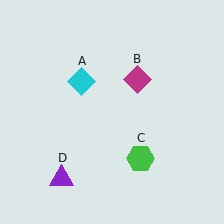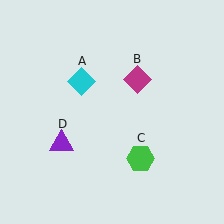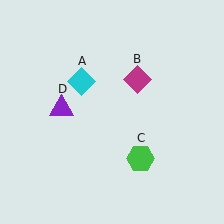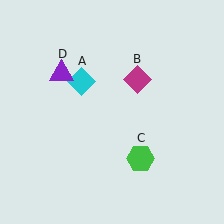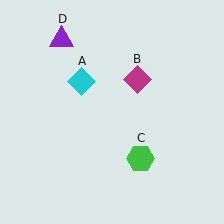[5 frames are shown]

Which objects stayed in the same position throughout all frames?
Cyan diamond (object A) and magenta diamond (object B) and green hexagon (object C) remained stationary.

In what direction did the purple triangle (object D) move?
The purple triangle (object D) moved up.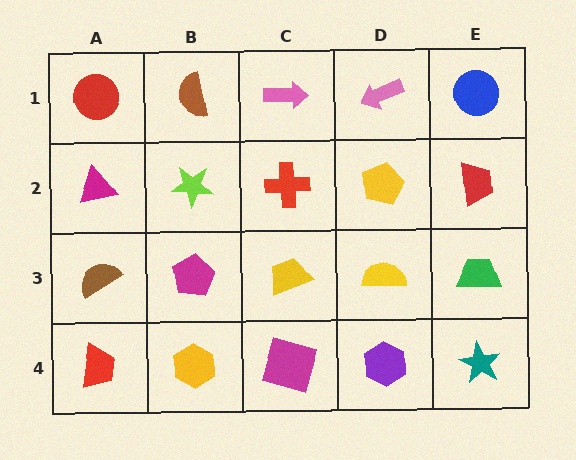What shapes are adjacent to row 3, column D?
A yellow pentagon (row 2, column D), a purple hexagon (row 4, column D), a yellow trapezoid (row 3, column C), a green trapezoid (row 3, column E).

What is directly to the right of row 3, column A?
A magenta pentagon.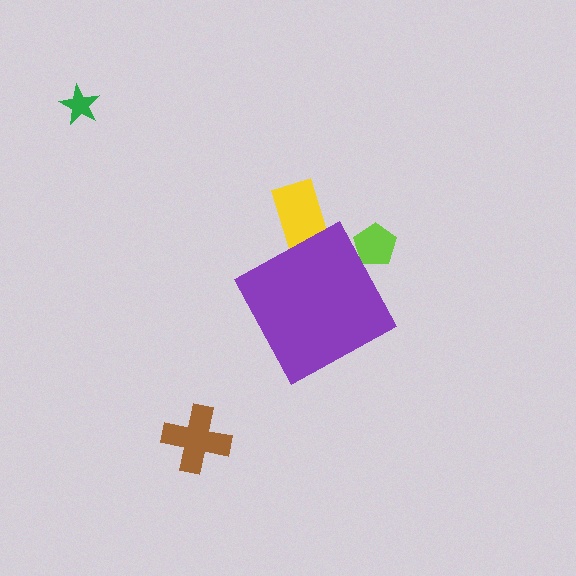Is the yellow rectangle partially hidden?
Yes, the yellow rectangle is partially hidden behind the purple diamond.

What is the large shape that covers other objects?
A purple diamond.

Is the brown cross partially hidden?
No, the brown cross is fully visible.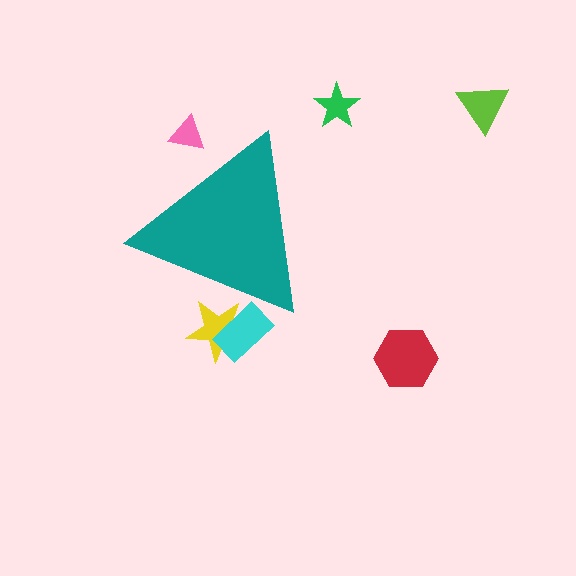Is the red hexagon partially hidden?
No, the red hexagon is fully visible.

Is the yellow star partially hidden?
Yes, the yellow star is partially hidden behind the teal triangle.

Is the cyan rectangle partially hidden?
Yes, the cyan rectangle is partially hidden behind the teal triangle.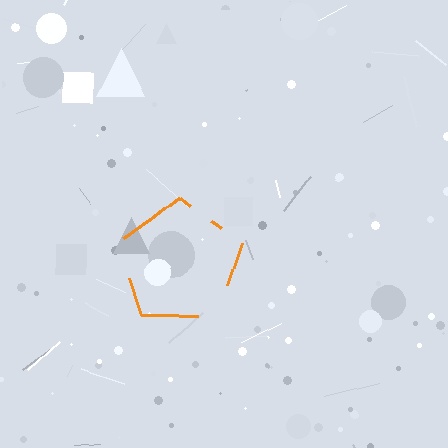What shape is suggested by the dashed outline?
The dashed outline suggests a pentagon.